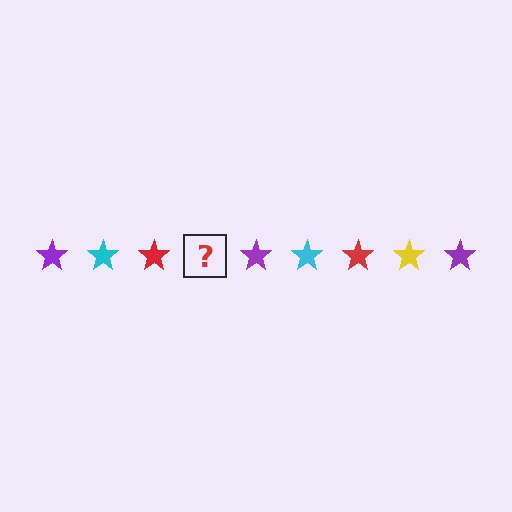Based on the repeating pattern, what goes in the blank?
The blank should be a yellow star.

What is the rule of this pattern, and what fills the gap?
The rule is that the pattern cycles through purple, cyan, red, yellow stars. The gap should be filled with a yellow star.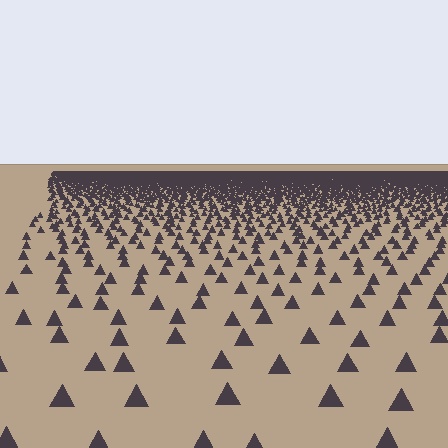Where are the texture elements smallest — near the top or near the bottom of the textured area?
Near the top.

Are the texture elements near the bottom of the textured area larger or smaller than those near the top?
Larger. Near the bottom, elements are closer to the viewer and appear at a bigger on-screen size.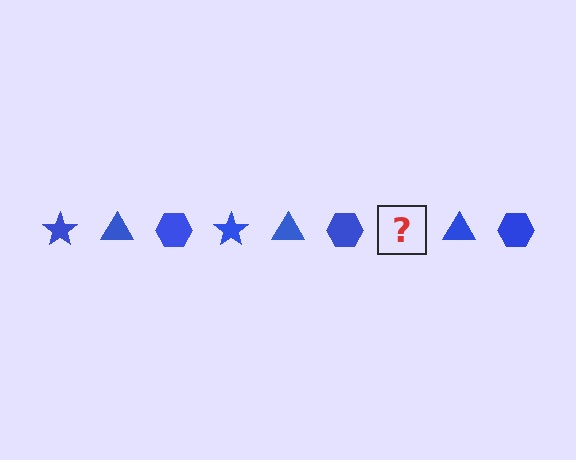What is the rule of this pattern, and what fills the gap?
The rule is that the pattern cycles through star, triangle, hexagon shapes in blue. The gap should be filled with a blue star.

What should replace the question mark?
The question mark should be replaced with a blue star.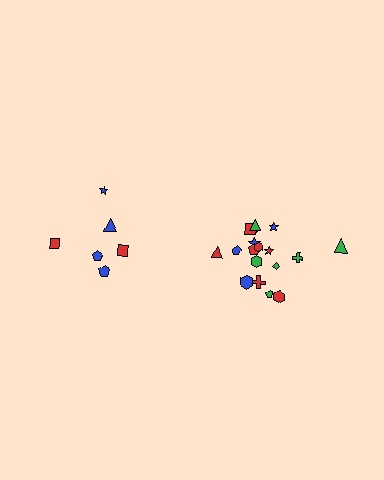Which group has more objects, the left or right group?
The right group.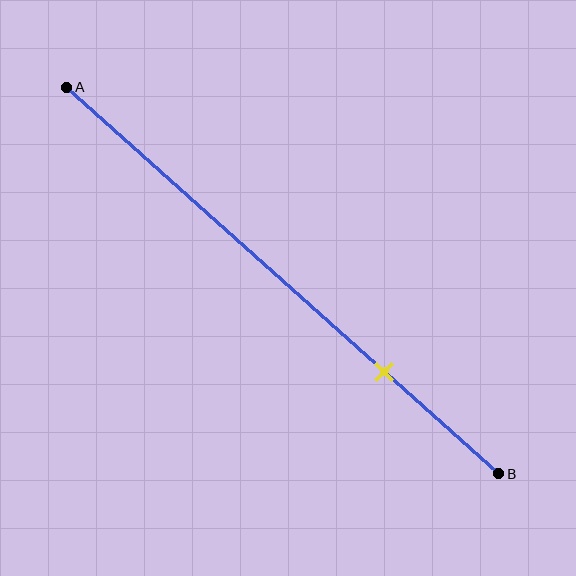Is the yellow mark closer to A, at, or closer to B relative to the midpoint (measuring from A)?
The yellow mark is closer to point B than the midpoint of segment AB.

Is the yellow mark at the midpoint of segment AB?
No, the mark is at about 75% from A, not at the 50% midpoint.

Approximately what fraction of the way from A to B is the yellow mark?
The yellow mark is approximately 75% of the way from A to B.